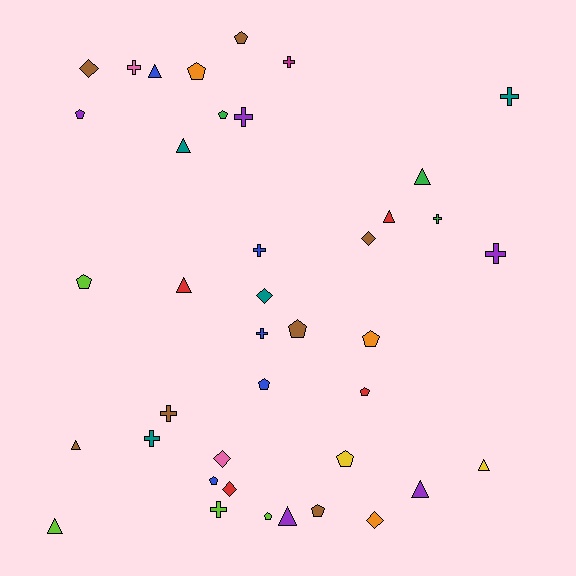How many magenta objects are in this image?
There is 1 magenta object.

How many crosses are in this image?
There are 11 crosses.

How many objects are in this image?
There are 40 objects.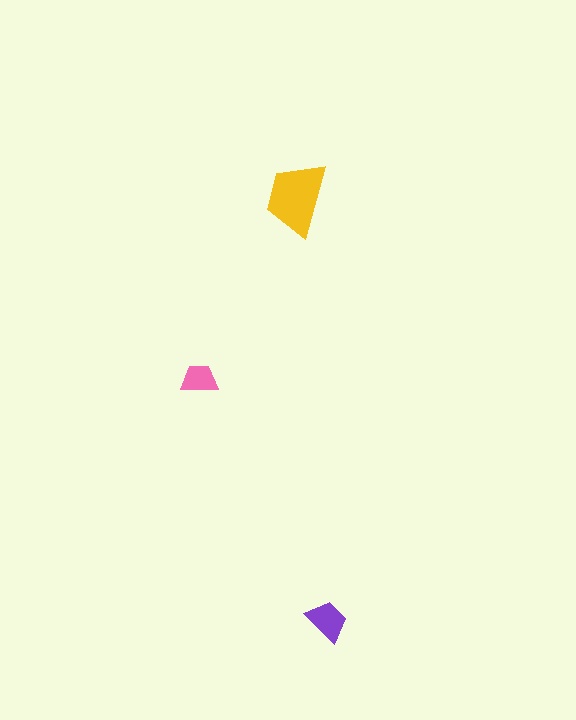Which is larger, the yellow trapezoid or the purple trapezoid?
The yellow one.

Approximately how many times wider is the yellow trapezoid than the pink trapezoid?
About 2 times wider.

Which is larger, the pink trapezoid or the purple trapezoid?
The purple one.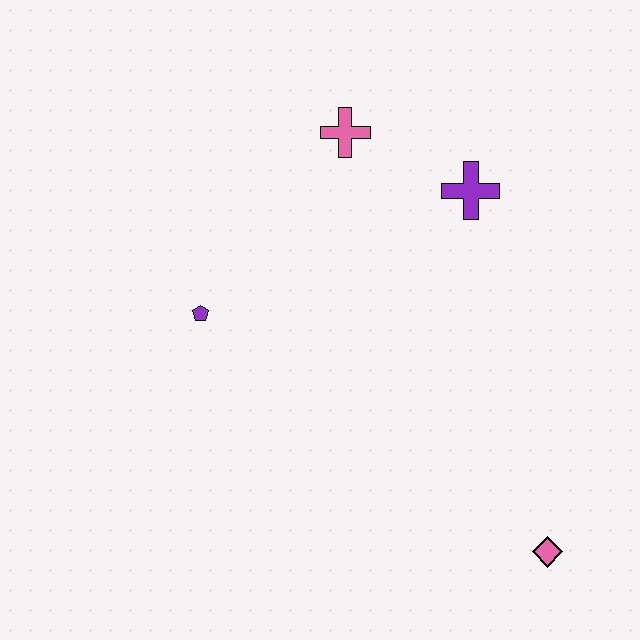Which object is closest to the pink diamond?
The purple cross is closest to the pink diamond.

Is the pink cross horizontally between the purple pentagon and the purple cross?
Yes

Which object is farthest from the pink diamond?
The pink cross is farthest from the pink diamond.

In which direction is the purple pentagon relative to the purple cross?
The purple pentagon is to the left of the purple cross.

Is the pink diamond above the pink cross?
No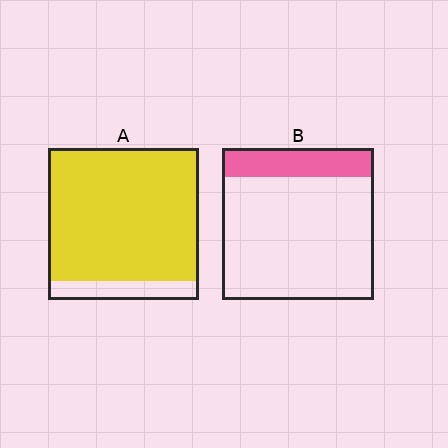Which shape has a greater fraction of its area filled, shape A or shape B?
Shape A.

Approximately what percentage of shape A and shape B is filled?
A is approximately 90% and B is approximately 20%.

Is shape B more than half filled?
No.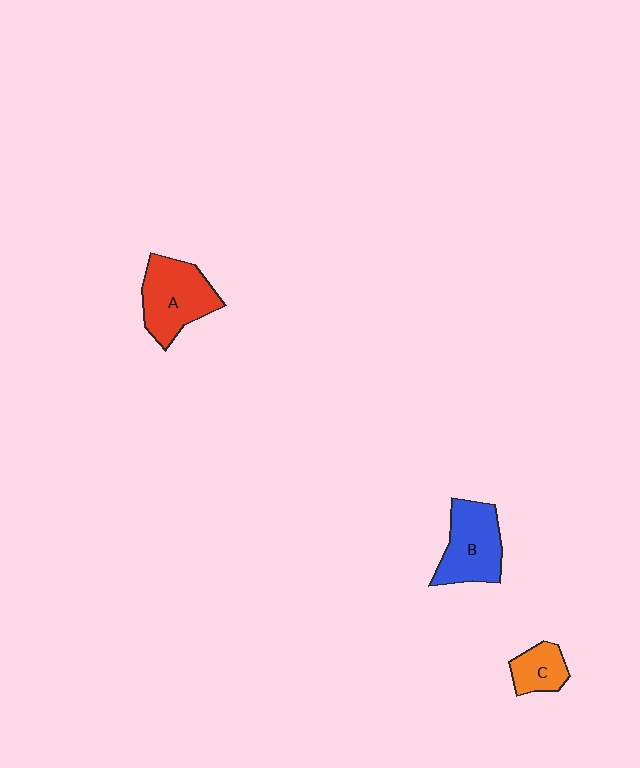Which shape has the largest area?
Shape A (red).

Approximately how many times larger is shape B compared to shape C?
Approximately 1.9 times.